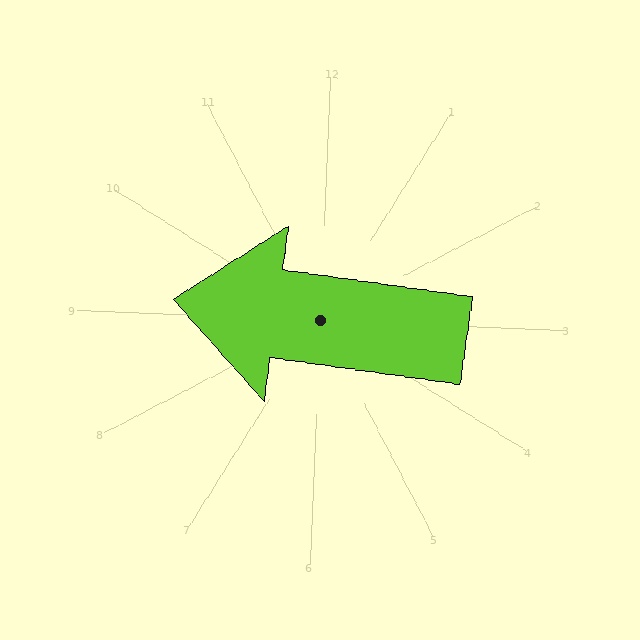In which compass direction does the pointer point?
West.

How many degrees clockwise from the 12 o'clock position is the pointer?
Approximately 276 degrees.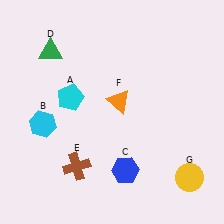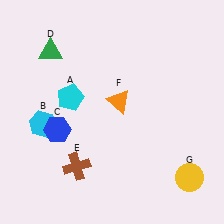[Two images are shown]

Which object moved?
The blue hexagon (C) moved left.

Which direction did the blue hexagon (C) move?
The blue hexagon (C) moved left.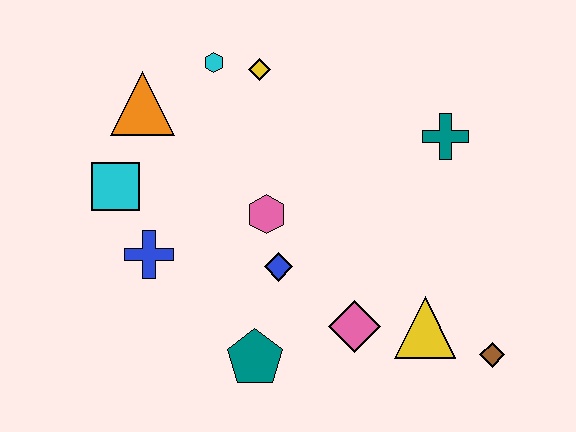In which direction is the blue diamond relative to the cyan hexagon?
The blue diamond is below the cyan hexagon.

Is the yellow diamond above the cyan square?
Yes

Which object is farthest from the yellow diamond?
The brown diamond is farthest from the yellow diamond.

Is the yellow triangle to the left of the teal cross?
Yes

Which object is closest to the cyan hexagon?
The yellow diamond is closest to the cyan hexagon.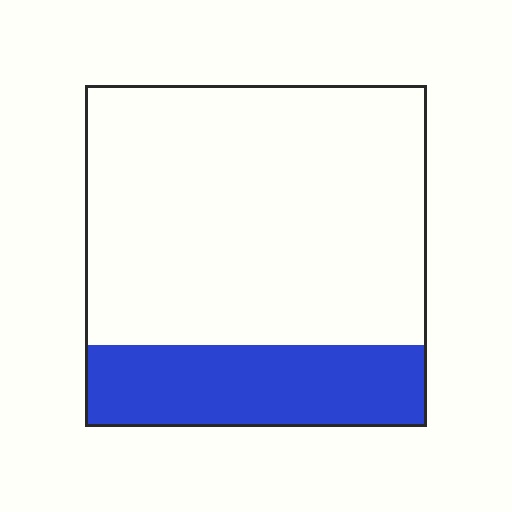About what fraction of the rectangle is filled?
About one quarter (1/4).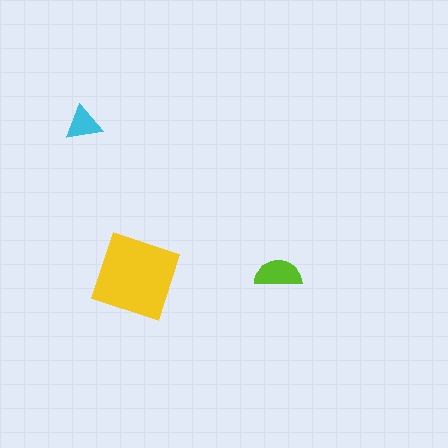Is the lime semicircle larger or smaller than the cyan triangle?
Larger.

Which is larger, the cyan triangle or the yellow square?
The yellow square.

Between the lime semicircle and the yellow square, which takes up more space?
The yellow square.